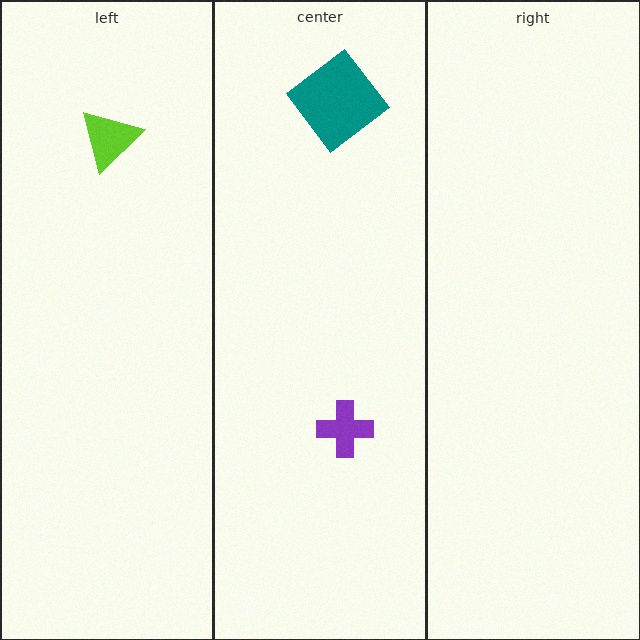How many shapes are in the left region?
1.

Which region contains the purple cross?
The center region.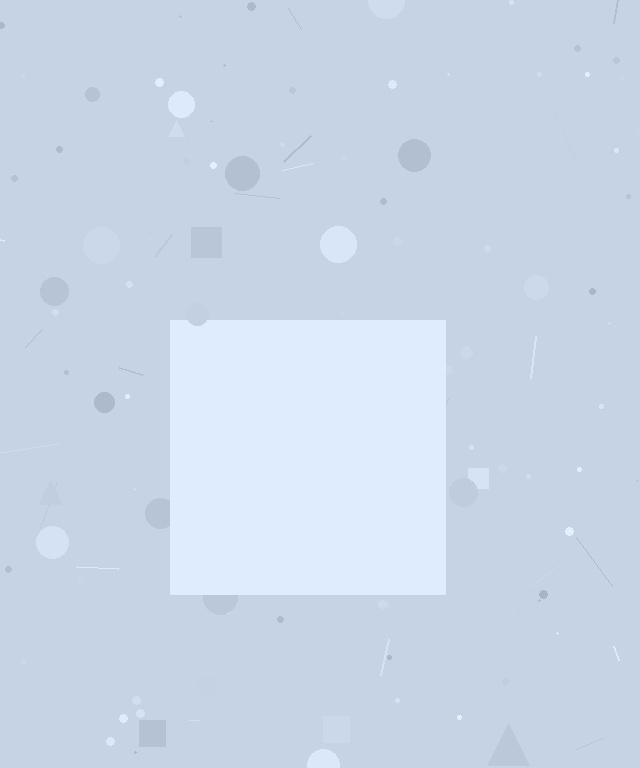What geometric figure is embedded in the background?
A square is embedded in the background.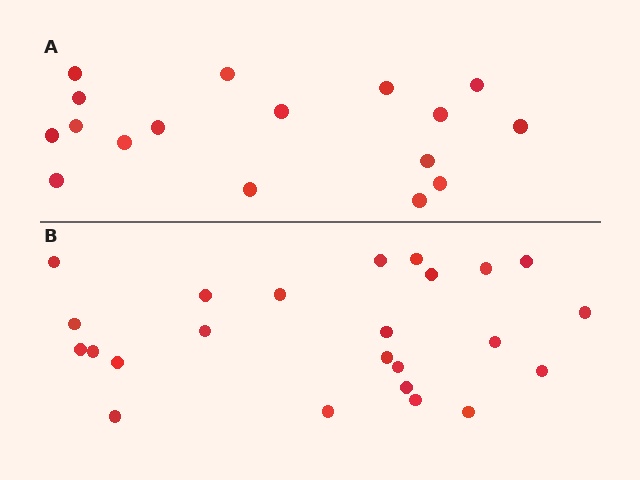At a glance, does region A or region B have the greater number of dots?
Region B (the bottom region) has more dots.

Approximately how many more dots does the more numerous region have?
Region B has roughly 8 or so more dots than region A.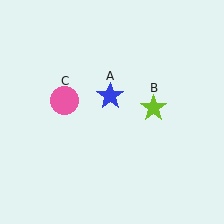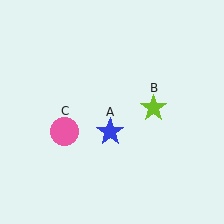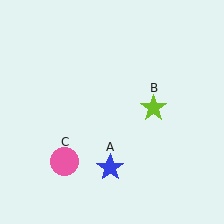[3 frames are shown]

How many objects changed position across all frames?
2 objects changed position: blue star (object A), pink circle (object C).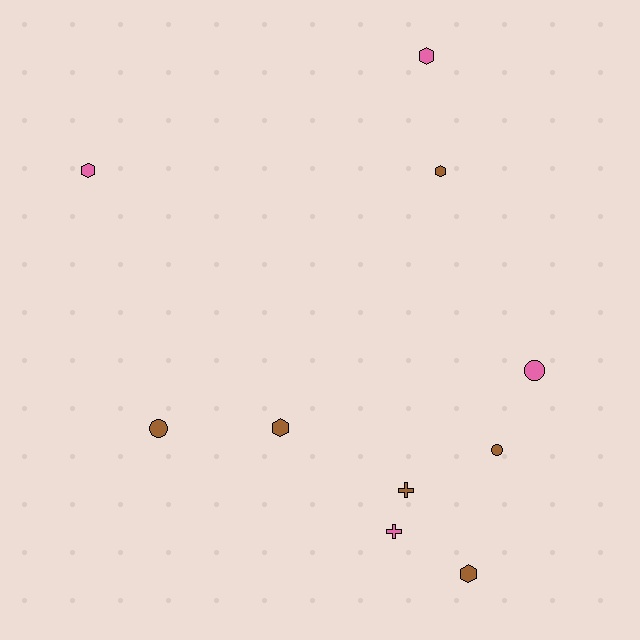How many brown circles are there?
There are 2 brown circles.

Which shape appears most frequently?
Hexagon, with 5 objects.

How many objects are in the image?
There are 10 objects.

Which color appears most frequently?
Brown, with 6 objects.